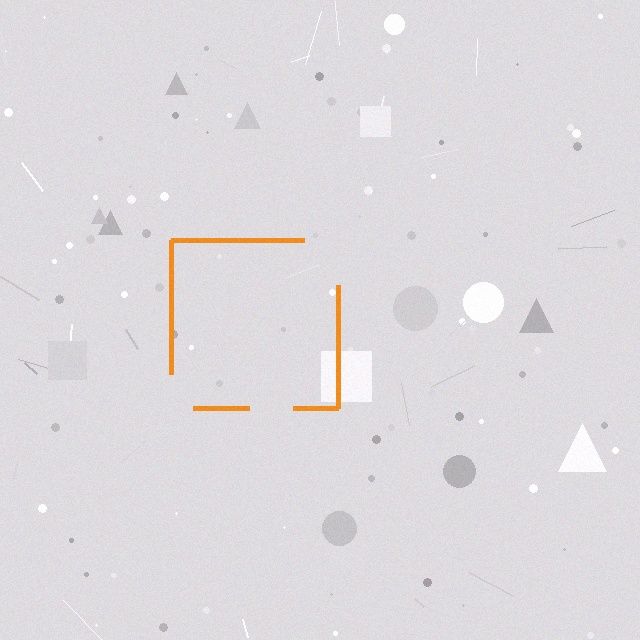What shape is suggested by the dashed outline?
The dashed outline suggests a square.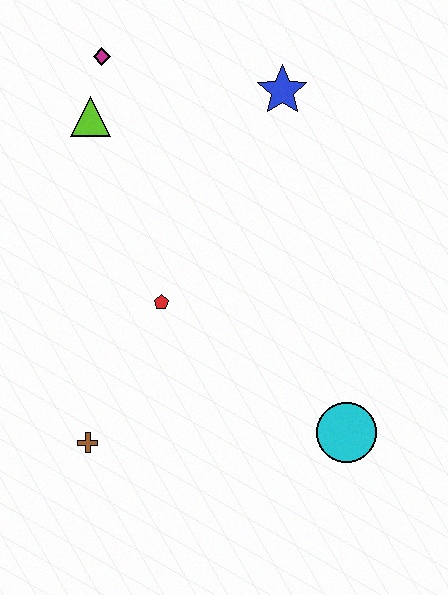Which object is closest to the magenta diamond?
The lime triangle is closest to the magenta diamond.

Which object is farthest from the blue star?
The brown cross is farthest from the blue star.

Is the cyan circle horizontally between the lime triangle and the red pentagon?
No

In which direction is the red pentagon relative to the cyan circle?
The red pentagon is to the left of the cyan circle.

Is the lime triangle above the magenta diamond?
No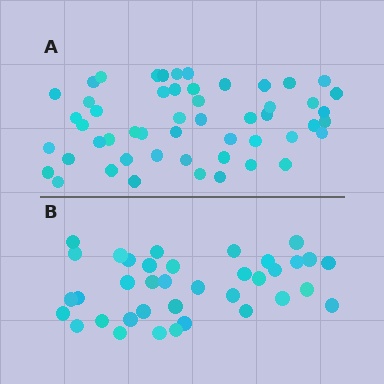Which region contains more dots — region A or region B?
Region A (the top region) has more dots.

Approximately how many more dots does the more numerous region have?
Region A has approximately 15 more dots than region B.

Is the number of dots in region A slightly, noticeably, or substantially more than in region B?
Region A has noticeably more, but not dramatically so. The ratio is roughly 1.4 to 1.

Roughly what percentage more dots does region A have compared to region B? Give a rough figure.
About 40% more.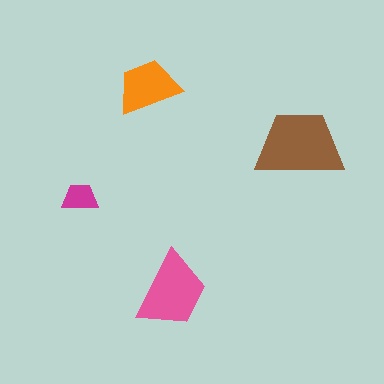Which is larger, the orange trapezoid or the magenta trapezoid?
The orange one.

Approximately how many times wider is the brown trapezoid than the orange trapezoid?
About 1.5 times wider.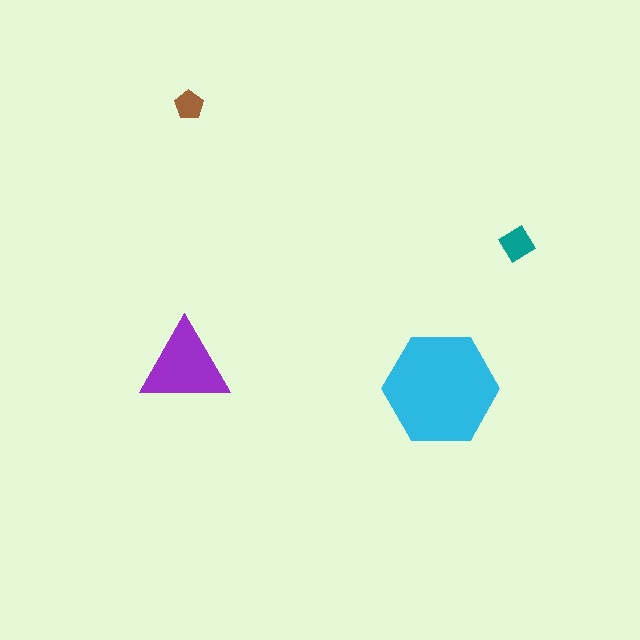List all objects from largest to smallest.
The cyan hexagon, the purple triangle, the teal diamond, the brown pentagon.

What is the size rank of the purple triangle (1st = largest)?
2nd.